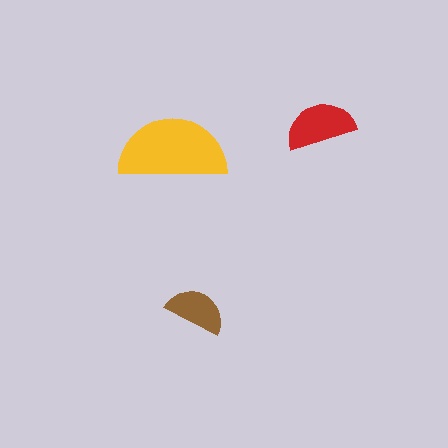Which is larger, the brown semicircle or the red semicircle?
The red one.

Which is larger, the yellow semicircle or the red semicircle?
The yellow one.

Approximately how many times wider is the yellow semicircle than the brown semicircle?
About 2 times wider.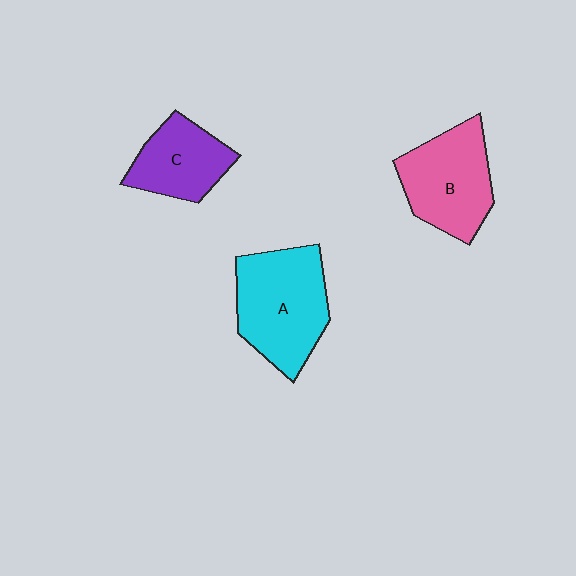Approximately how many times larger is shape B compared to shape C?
Approximately 1.3 times.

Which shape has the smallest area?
Shape C (purple).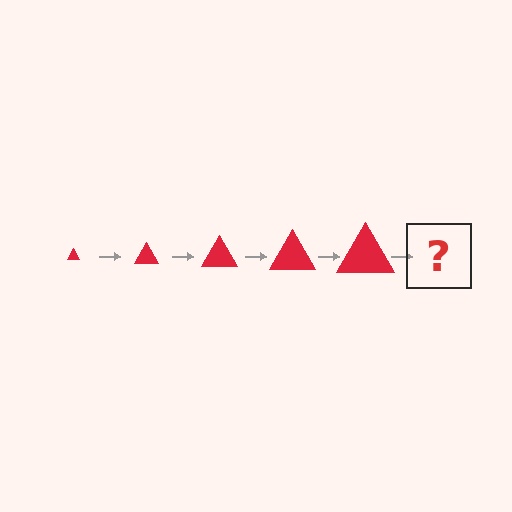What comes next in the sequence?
The next element should be a red triangle, larger than the previous one.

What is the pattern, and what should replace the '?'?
The pattern is that the triangle gets progressively larger each step. The '?' should be a red triangle, larger than the previous one.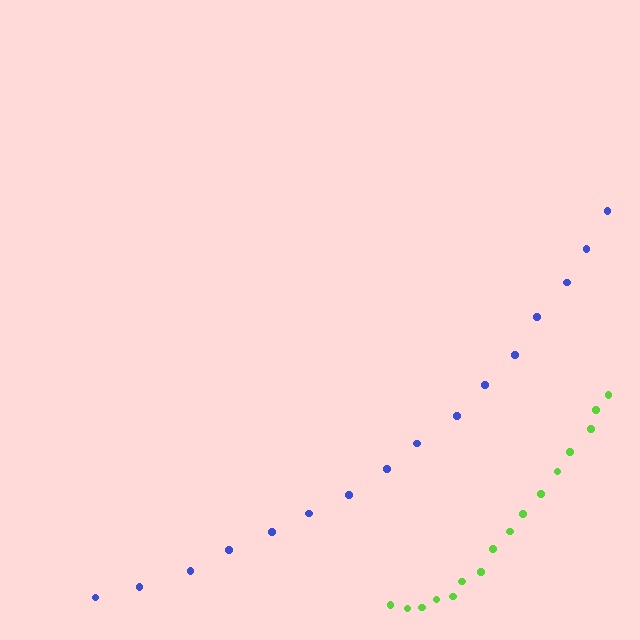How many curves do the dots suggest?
There are 2 distinct paths.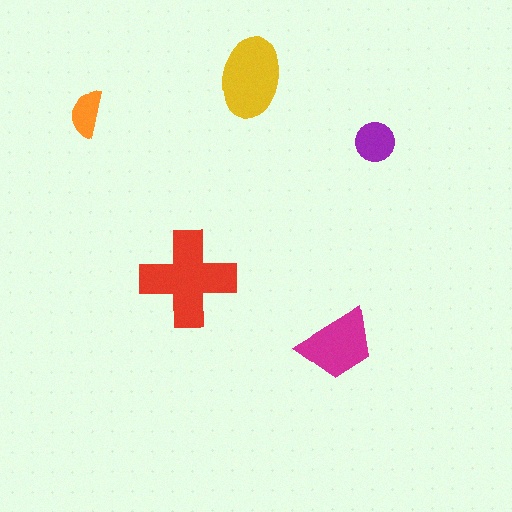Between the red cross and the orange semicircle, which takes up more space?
The red cross.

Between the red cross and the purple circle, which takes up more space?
The red cross.